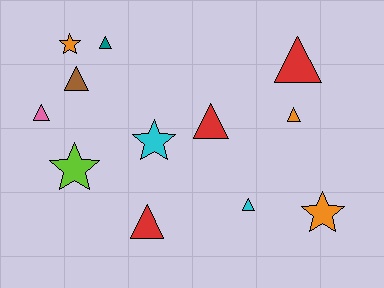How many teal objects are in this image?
There is 1 teal object.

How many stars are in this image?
There are 4 stars.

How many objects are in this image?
There are 12 objects.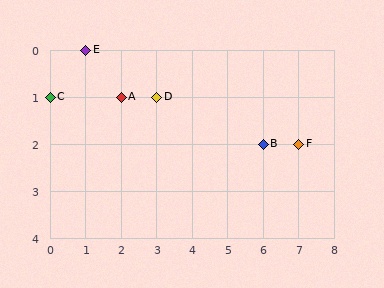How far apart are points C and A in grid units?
Points C and A are 2 columns apart.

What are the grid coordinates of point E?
Point E is at grid coordinates (1, 0).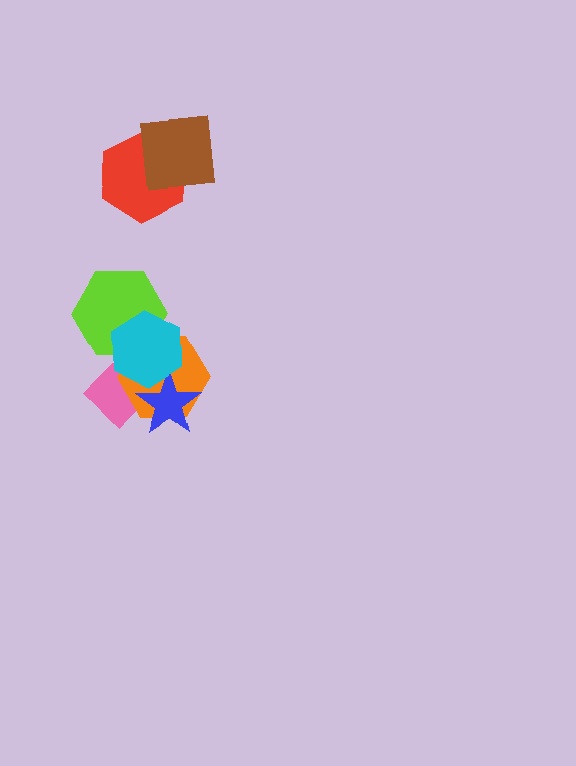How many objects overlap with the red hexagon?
1 object overlaps with the red hexagon.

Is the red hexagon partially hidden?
Yes, it is partially covered by another shape.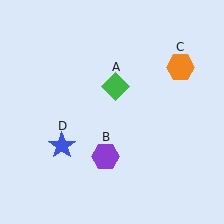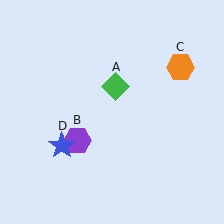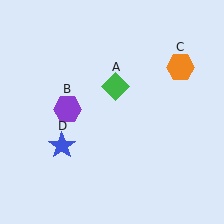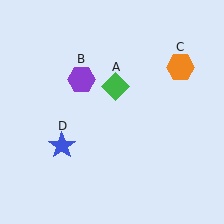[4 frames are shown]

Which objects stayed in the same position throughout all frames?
Green diamond (object A) and orange hexagon (object C) and blue star (object D) remained stationary.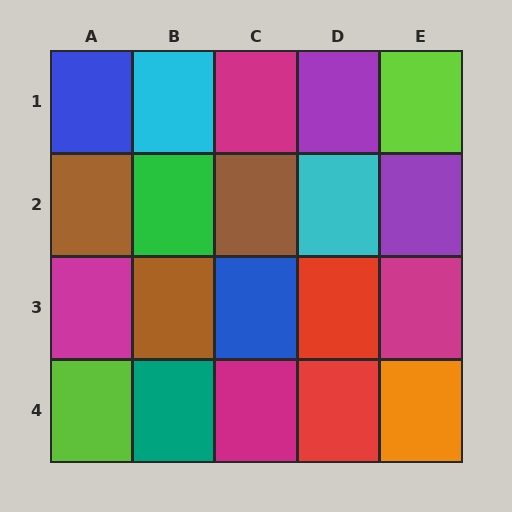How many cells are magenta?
4 cells are magenta.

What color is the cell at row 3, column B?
Brown.